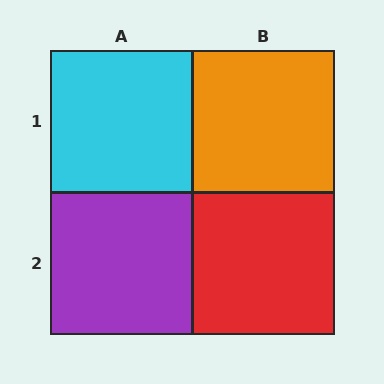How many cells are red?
1 cell is red.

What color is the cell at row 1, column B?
Orange.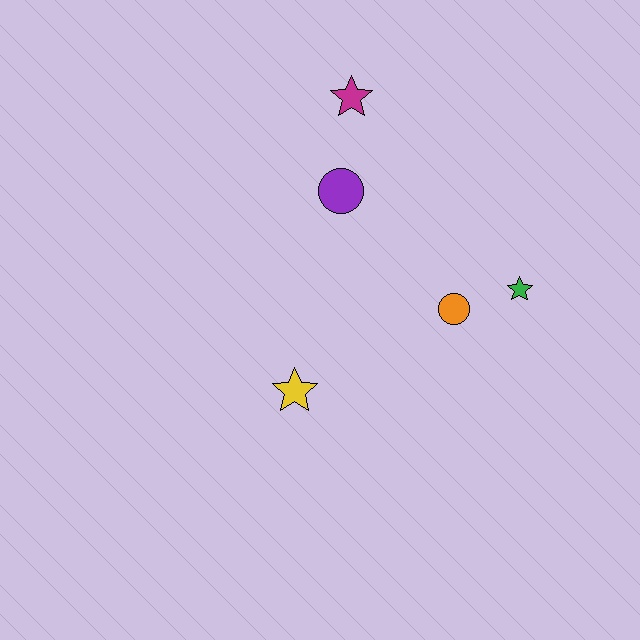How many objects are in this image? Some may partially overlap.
There are 5 objects.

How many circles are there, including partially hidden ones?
There are 2 circles.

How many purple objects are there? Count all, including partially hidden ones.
There is 1 purple object.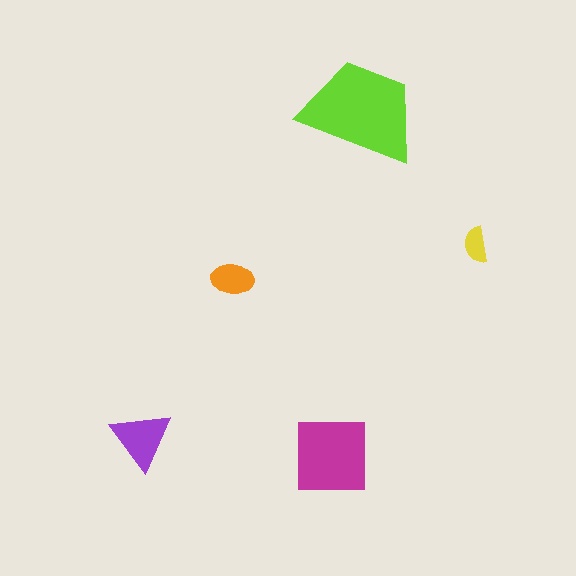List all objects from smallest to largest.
The yellow semicircle, the orange ellipse, the purple triangle, the magenta square, the lime trapezoid.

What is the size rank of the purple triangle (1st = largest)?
3rd.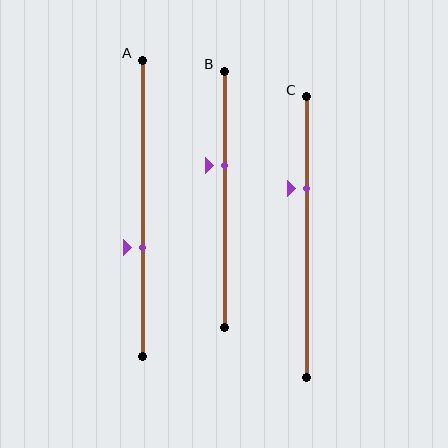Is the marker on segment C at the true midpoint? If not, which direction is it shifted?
No, the marker on segment C is shifted upward by about 17% of the segment length.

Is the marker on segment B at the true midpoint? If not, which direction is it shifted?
No, the marker on segment B is shifted upward by about 13% of the segment length.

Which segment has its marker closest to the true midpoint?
Segment B has its marker closest to the true midpoint.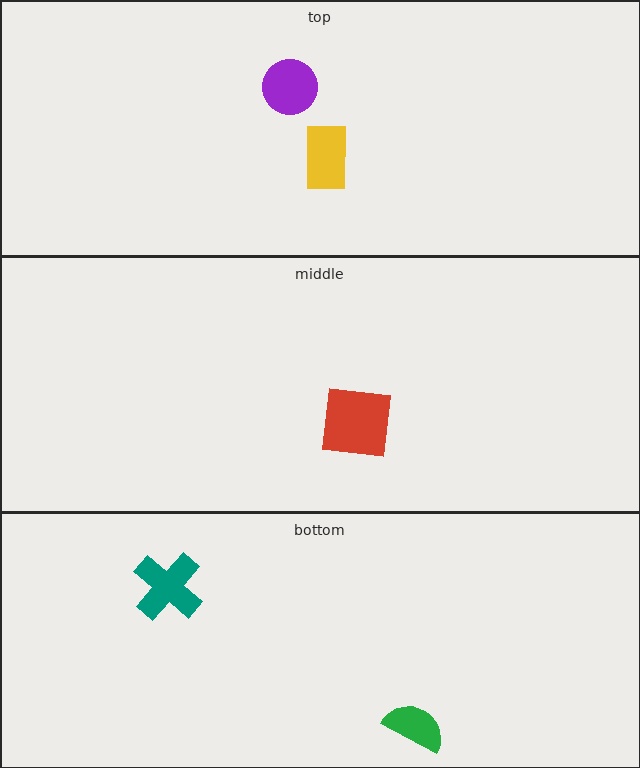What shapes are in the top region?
The yellow rectangle, the purple circle.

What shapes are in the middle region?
The red square.